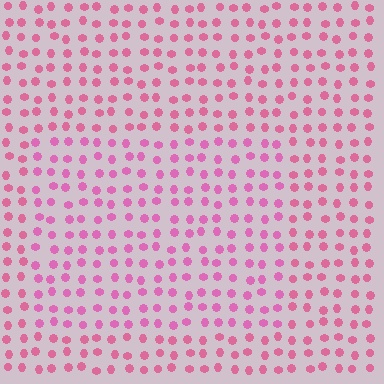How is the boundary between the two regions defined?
The boundary is defined purely by a slight shift in hue (about 16 degrees). Spacing, size, and orientation are identical on both sides.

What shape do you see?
I see a rectangle.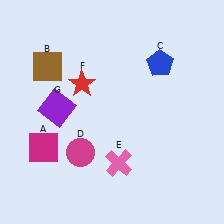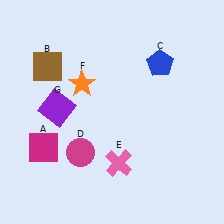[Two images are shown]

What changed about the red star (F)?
In Image 1, F is red. In Image 2, it changed to orange.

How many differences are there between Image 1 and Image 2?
There is 1 difference between the two images.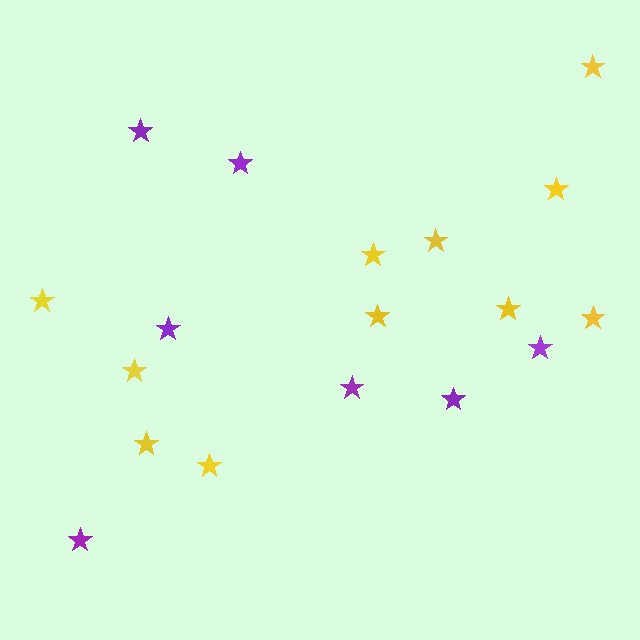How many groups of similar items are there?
There are 2 groups: one group of yellow stars (11) and one group of purple stars (7).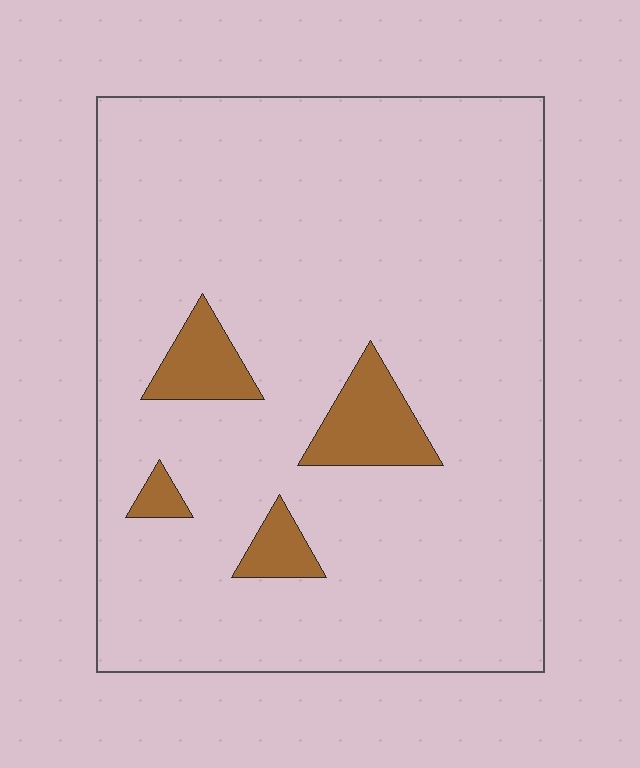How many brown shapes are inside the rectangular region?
4.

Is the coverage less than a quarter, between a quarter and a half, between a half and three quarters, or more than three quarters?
Less than a quarter.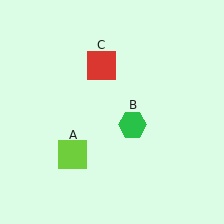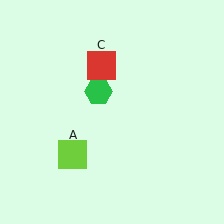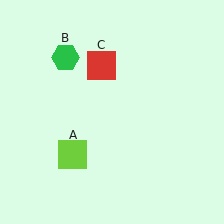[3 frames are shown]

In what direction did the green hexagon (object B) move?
The green hexagon (object B) moved up and to the left.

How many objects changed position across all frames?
1 object changed position: green hexagon (object B).